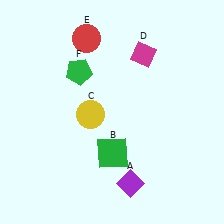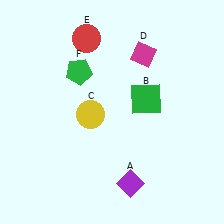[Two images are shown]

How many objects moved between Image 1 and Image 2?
1 object moved between the two images.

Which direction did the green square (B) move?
The green square (B) moved up.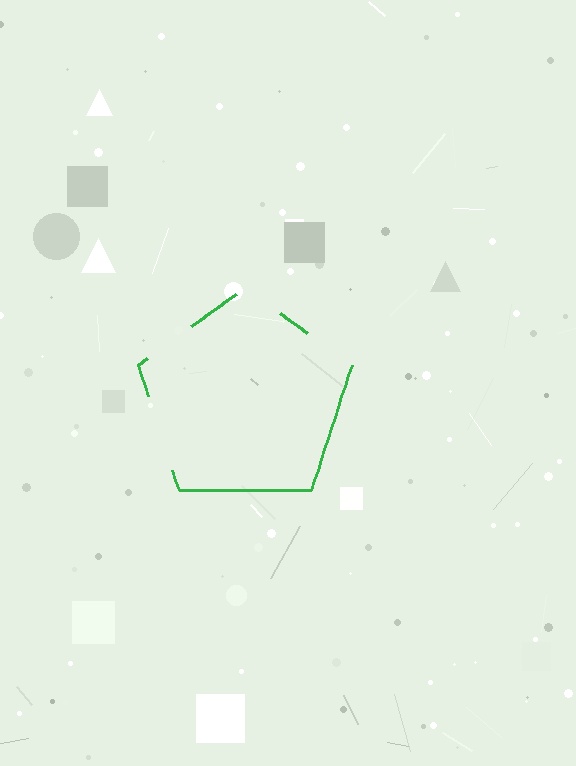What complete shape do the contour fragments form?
The contour fragments form a pentagon.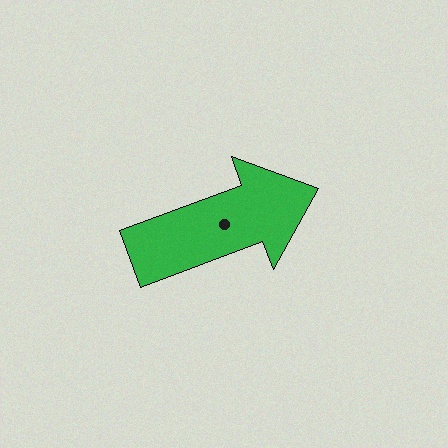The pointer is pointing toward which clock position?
Roughly 2 o'clock.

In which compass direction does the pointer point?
East.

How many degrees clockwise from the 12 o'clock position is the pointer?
Approximately 70 degrees.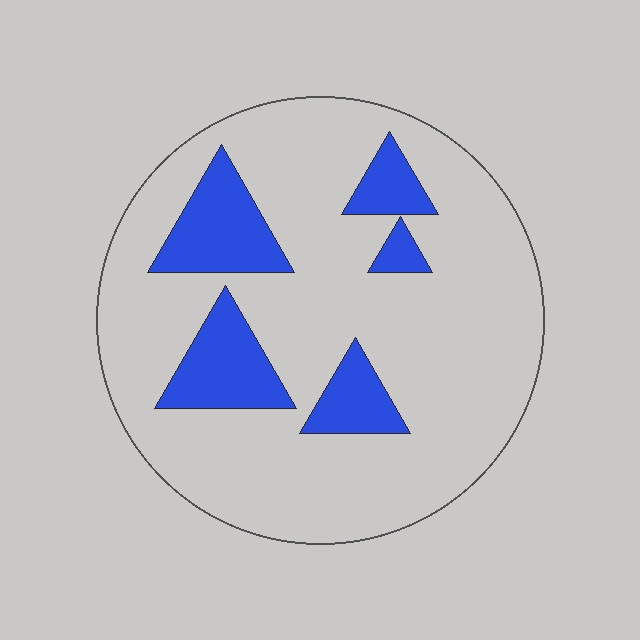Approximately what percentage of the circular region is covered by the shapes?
Approximately 20%.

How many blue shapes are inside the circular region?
5.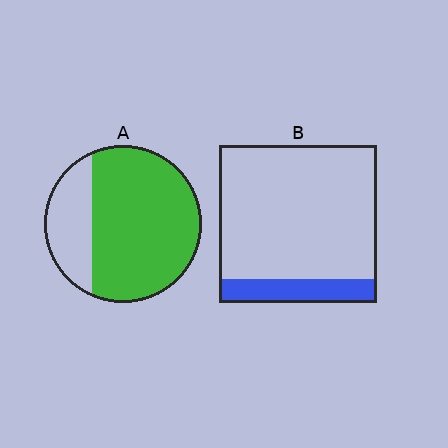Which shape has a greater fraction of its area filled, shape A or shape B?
Shape A.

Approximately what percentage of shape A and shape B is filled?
A is approximately 75% and B is approximately 15%.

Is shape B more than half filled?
No.